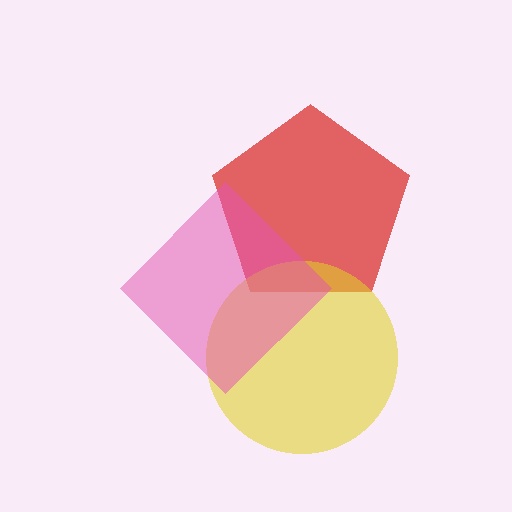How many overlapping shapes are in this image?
There are 3 overlapping shapes in the image.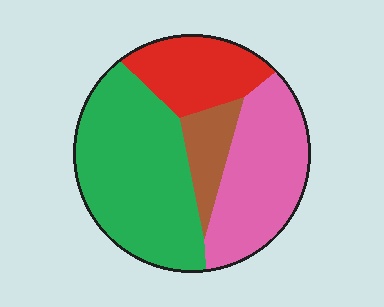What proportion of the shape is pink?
Pink covers roughly 30% of the shape.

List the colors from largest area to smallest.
From largest to smallest: green, pink, red, brown.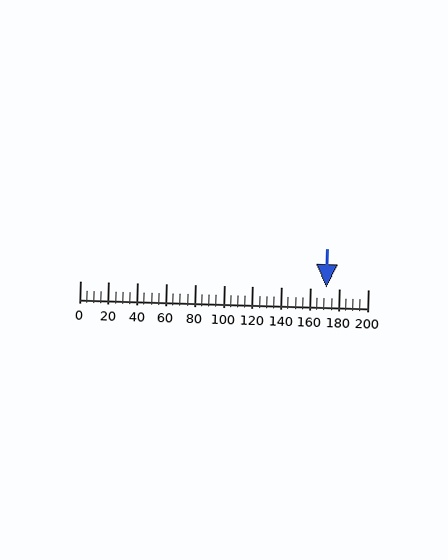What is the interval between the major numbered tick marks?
The major tick marks are spaced 20 units apart.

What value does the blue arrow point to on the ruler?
The blue arrow points to approximately 172.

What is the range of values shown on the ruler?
The ruler shows values from 0 to 200.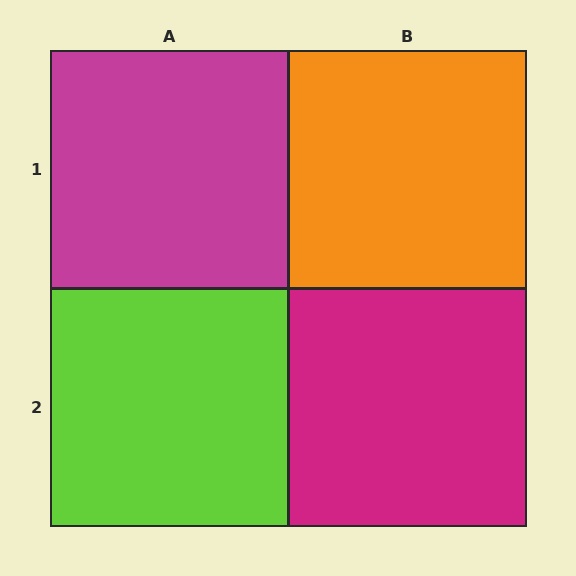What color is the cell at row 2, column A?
Lime.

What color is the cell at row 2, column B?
Magenta.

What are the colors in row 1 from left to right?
Magenta, orange.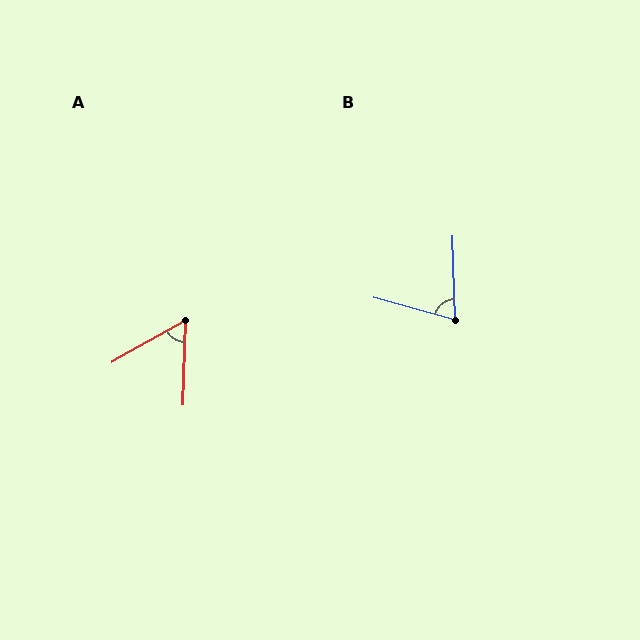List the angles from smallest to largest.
A (59°), B (72°).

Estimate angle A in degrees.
Approximately 59 degrees.